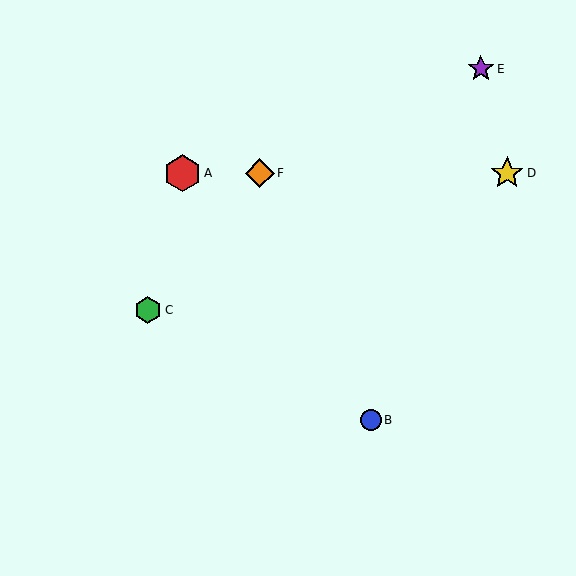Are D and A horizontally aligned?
Yes, both are at y≈173.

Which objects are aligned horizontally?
Objects A, D, F are aligned horizontally.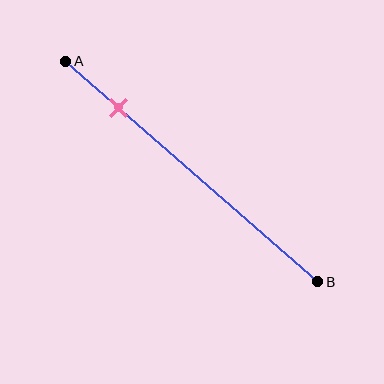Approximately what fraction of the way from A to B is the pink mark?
The pink mark is approximately 20% of the way from A to B.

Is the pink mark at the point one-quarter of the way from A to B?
No, the mark is at about 20% from A, not at the 25% one-quarter point.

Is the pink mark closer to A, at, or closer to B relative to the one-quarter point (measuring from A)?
The pink mark is closer to point A than the one-quarter point of segment AB.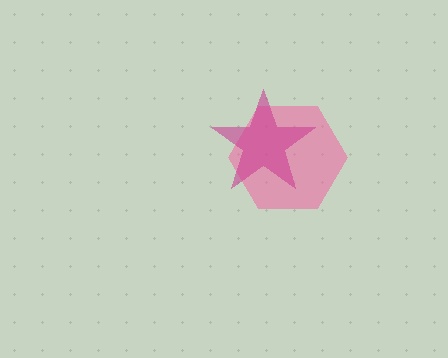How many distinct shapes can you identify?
There are 2 distinct shapes: a pink hexagon, a magenta star.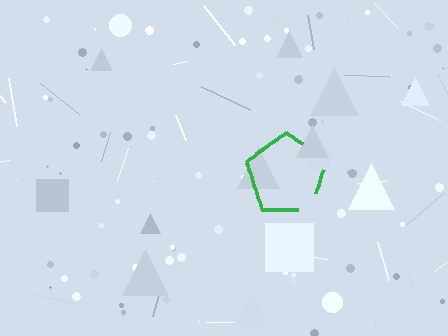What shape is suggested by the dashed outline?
The dashed outline suggests a pentagon.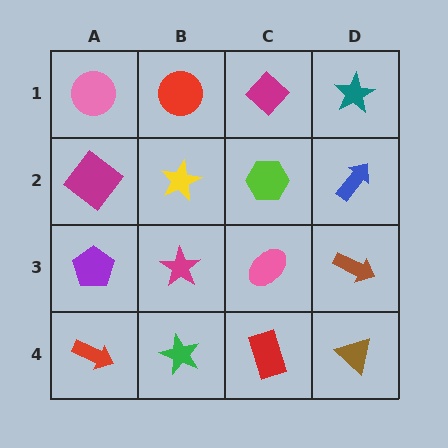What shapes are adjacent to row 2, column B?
A red circle (row 1, column B), a magenta star (row 3, column B), a magenta diamond (row 2, column A), a lime hexagon (row 2, column C).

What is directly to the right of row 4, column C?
A brown triangle.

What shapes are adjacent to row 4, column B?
A magenta star (row 3, column B), a red arrow (row 4, column A), a red rectangle (row 4, column C).